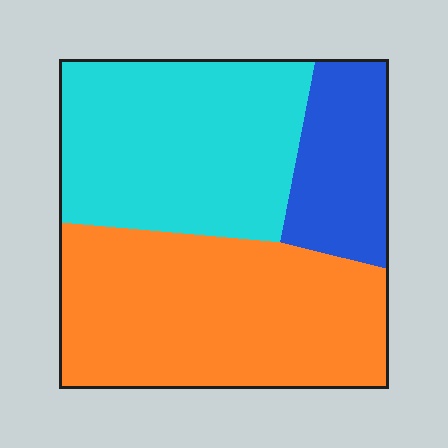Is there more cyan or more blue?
Cyan.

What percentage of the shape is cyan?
Cyan covers about 40% of the shape.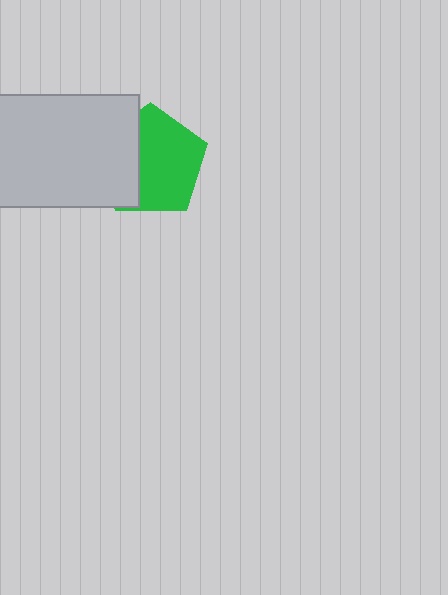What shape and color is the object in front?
The object in front is a light gray rectangle.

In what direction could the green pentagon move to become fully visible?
The green pentagon could move right. That would shift it out from behind the light gray rectangle entirely.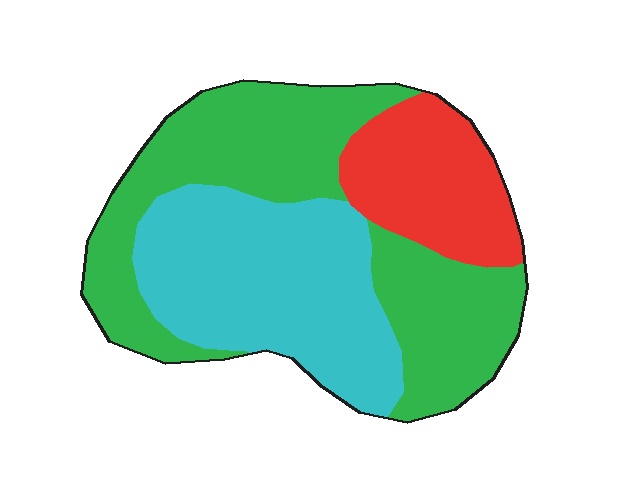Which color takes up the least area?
Red, at roughly 20%.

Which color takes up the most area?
Green, at roughly 45%.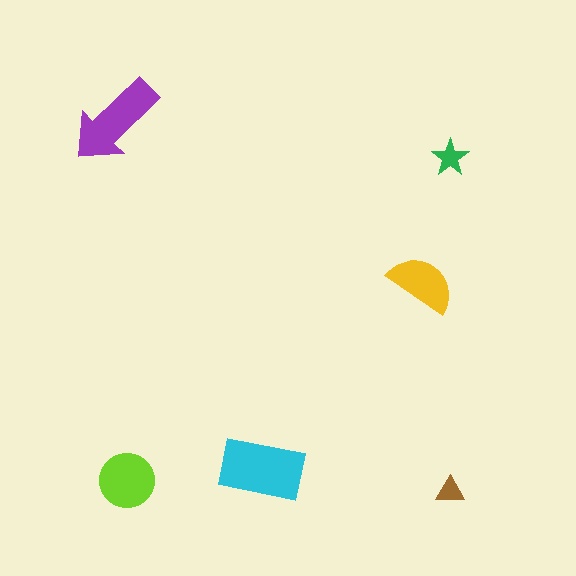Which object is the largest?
The cyan rectangle.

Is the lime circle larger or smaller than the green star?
Larger.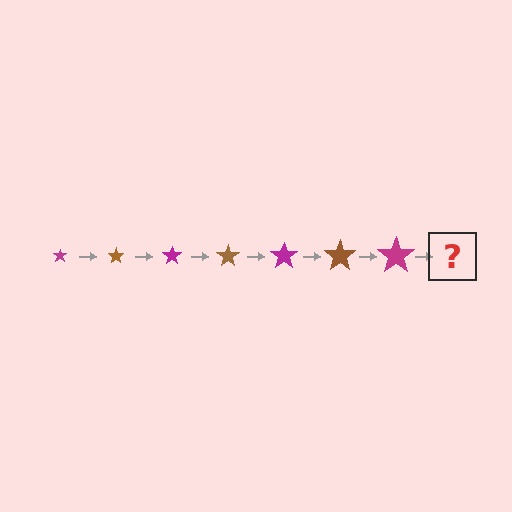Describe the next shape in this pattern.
It should be a brown star, larger than the previous one.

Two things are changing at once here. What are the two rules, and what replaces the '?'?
The two rules are that the star grows larger each step and the color cycles through magenta and brown. The '?' should be a brown star, larger than the previous one.